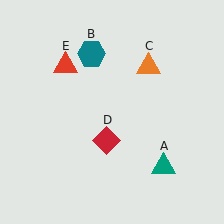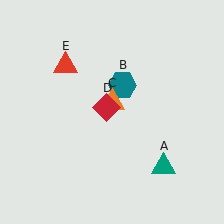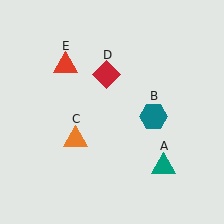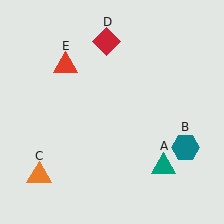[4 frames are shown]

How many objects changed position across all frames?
3 objects changed position: teal hexagon (object B), orange triangle (object C), red diamond (object D).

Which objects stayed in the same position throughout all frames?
Teal triangle (object A) and red triangle (object E) remained stationary.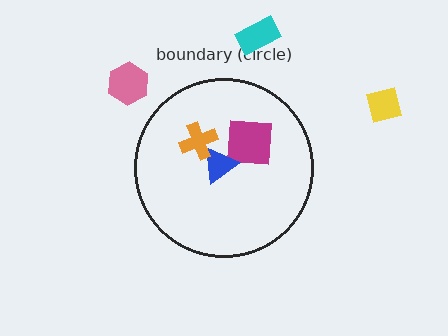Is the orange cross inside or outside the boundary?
Inside.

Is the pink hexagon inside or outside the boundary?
Outside.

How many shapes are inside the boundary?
3 inside, 3 outside.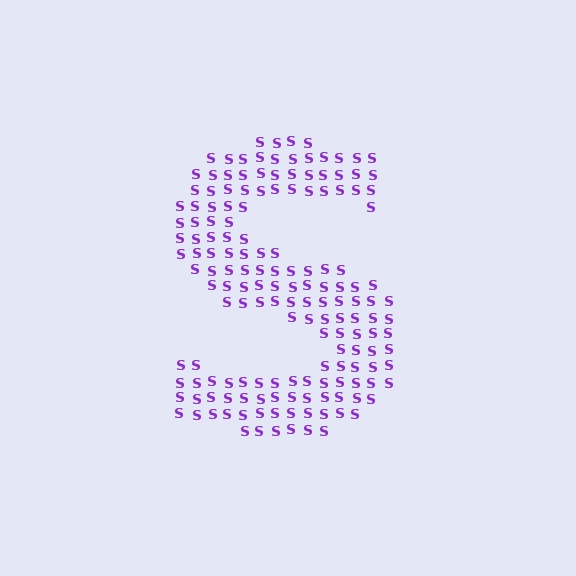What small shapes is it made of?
It is made of small letter S's.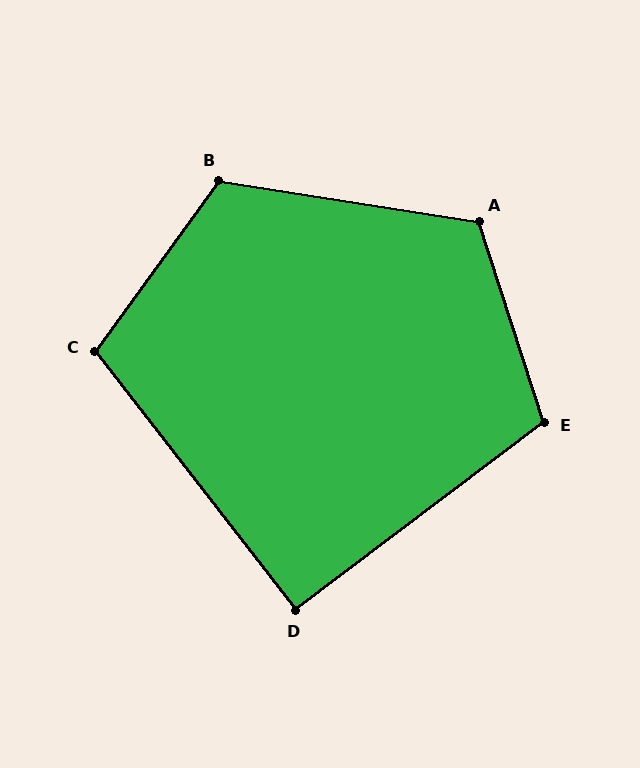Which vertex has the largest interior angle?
B, at approximately 117 degrees.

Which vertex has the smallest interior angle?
D, at approximately 91 degrees.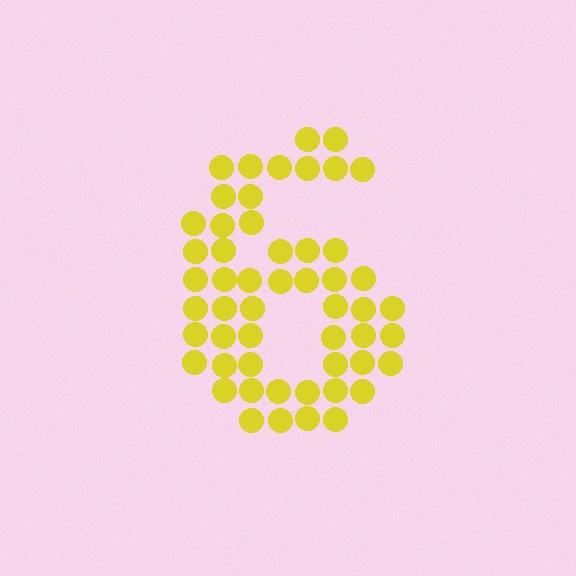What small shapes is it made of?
It is made of small circles.